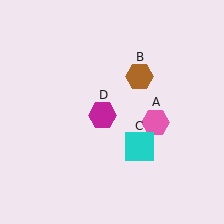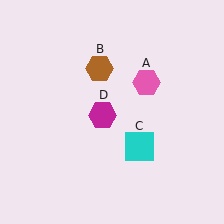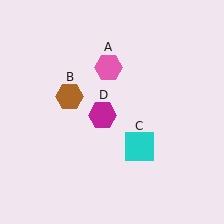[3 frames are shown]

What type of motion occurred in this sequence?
The pink hexagon (object A), brown hexagon (object B) rotated counterclockwise around the center of the scene.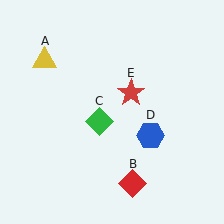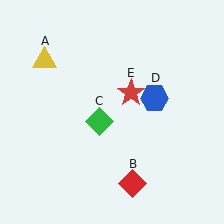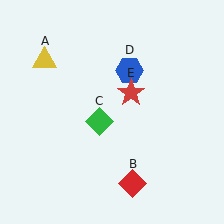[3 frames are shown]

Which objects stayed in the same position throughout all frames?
Yellow triangle (object A) and red diamond (object B) and green diamond (object C) and red star (object E) remained stationary.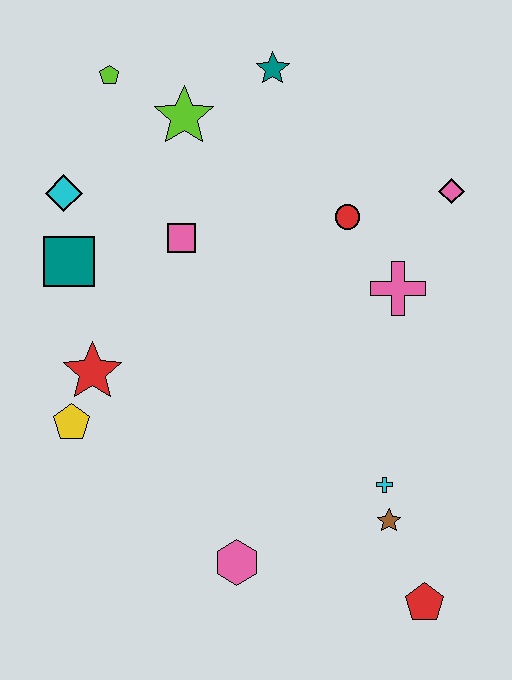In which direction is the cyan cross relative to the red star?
The cyan cross is to the right of the red star.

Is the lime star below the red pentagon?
No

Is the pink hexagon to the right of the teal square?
Yes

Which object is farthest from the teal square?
The red pentagon is farthest from the teal square.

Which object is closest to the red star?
The yellow pentagon is closest to the red star.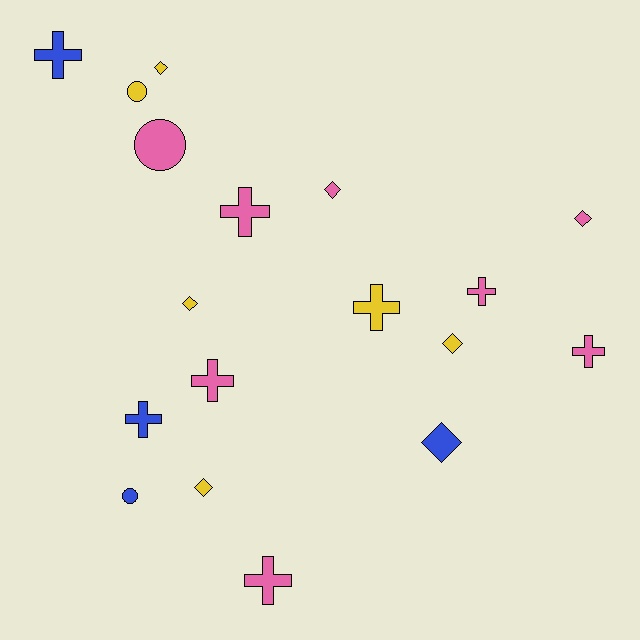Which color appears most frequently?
Pink, with 8 objects.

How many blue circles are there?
There is 1 blue circle.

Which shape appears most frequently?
Cross, with 8 objects.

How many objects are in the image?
There are 18 objects.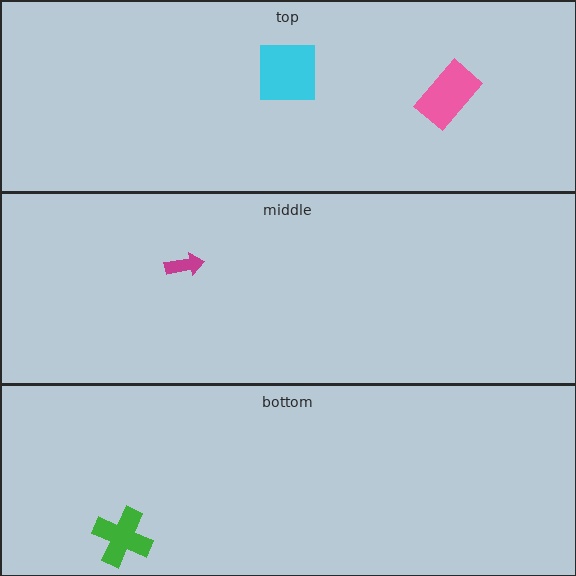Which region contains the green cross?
The bottom region.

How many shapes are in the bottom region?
1.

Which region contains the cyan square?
The top region.